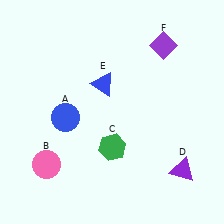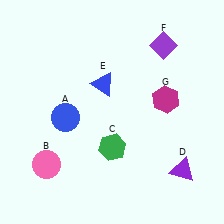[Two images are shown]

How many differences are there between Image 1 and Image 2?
There is 1 difference between the two images.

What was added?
A magenta hexagon (G) was added in Image 2.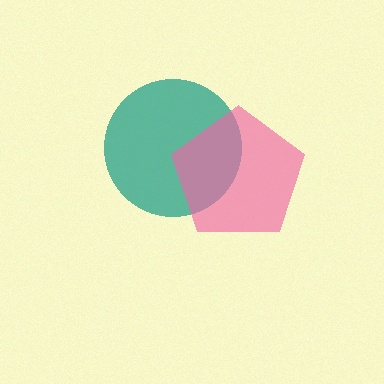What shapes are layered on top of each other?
The layered shapes are: a teal circle, a pink pentagon.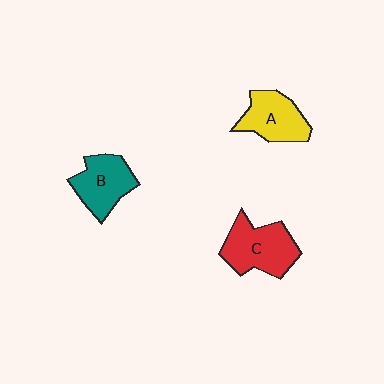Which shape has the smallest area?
Shape A (yellow).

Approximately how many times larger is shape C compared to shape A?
Approximately 1.2 times.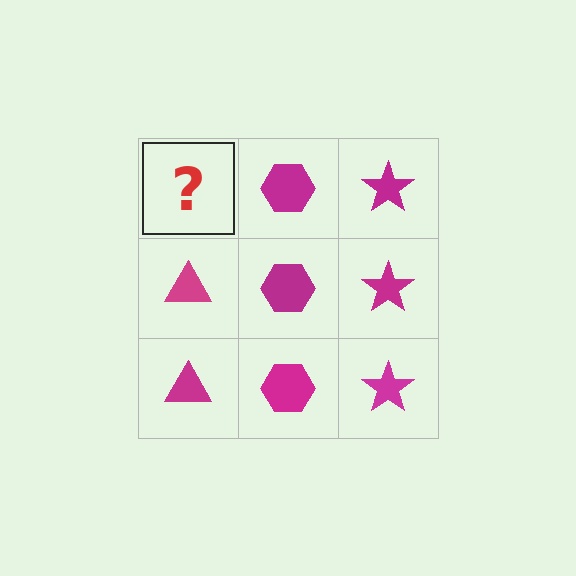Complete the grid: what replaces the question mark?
The question mark should be replaced with a magenta triangle.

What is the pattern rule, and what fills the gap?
The rule is that each column has a consistent shape. The gap should be filled with a magenta triangle.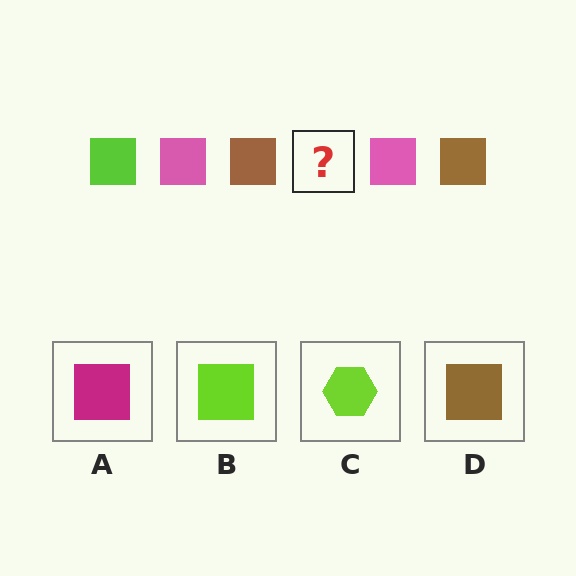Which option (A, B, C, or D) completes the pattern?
B.